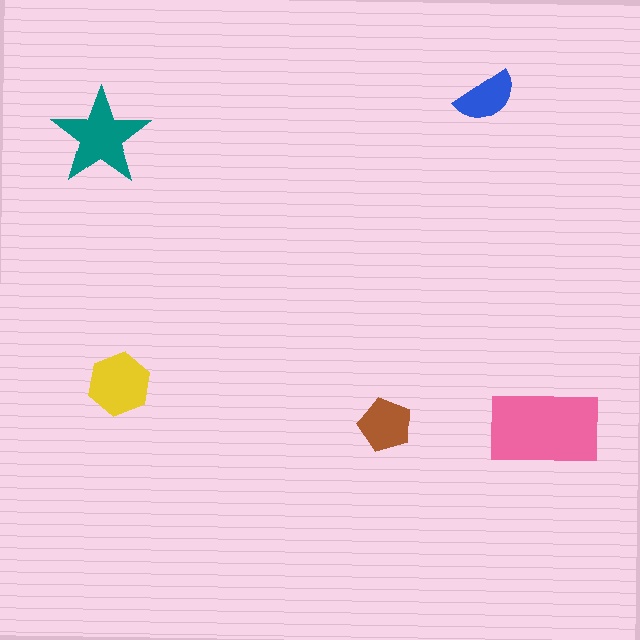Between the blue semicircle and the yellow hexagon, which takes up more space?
The yellow hexagon.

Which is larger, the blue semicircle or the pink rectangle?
The pink rectangle.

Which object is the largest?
The pink rectangle.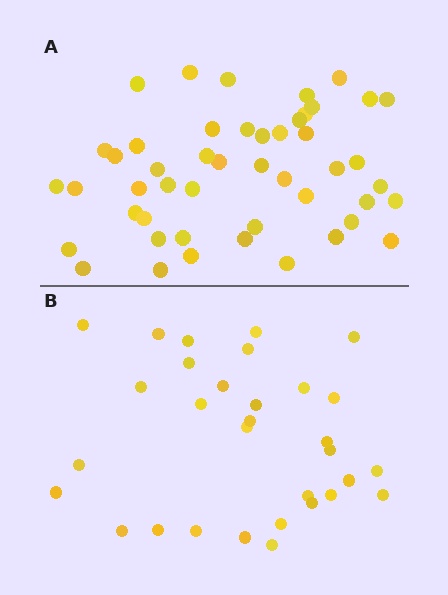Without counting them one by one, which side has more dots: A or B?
Region A (the top region) has more dots.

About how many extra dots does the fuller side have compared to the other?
Region A has approximately 15 more dots than region B.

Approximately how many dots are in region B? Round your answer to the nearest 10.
About 30 dots. (The exact count is 31, which rounds to 30.)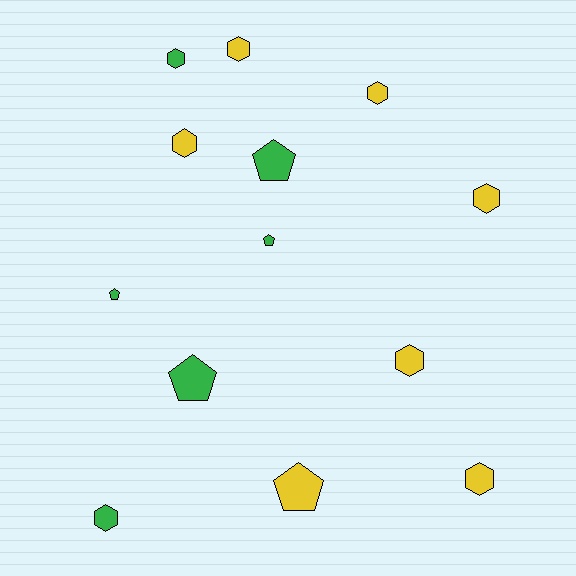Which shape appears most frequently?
Hexagon, with 8 objects.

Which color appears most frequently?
Yellow, with 7 objects.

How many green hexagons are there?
There are 2 green hexagons.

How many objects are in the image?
There are 13 objects.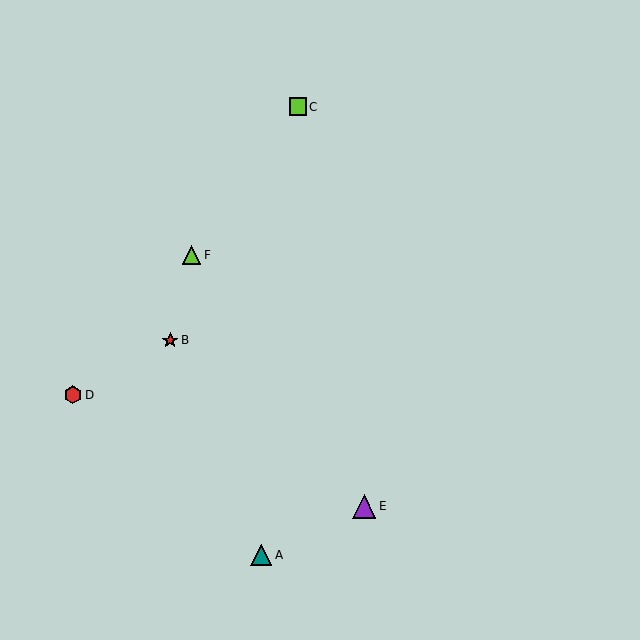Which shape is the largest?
The purple triangle (labeled E) is the largest.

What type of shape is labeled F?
Shape F is a lime triangle.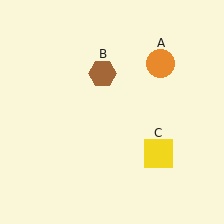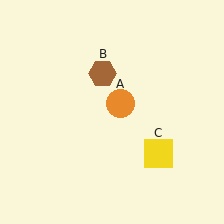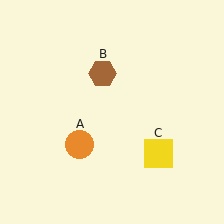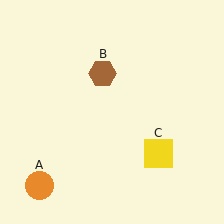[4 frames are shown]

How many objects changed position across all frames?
1 object changed position: orange circle (object A).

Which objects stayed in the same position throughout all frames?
Brown hexagon (object B) and yellow square (object C) remained stationary.